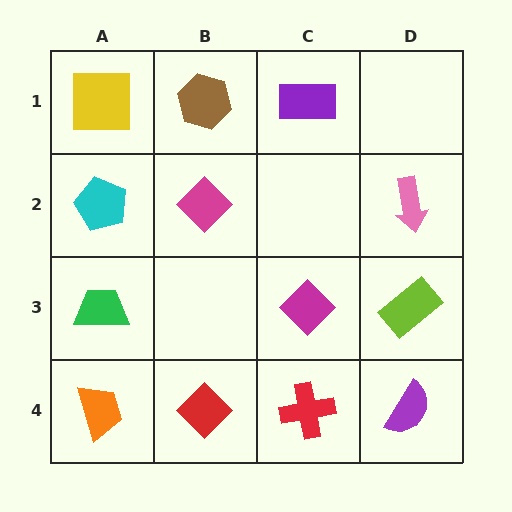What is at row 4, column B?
A red diamond.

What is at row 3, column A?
A green trapezoid.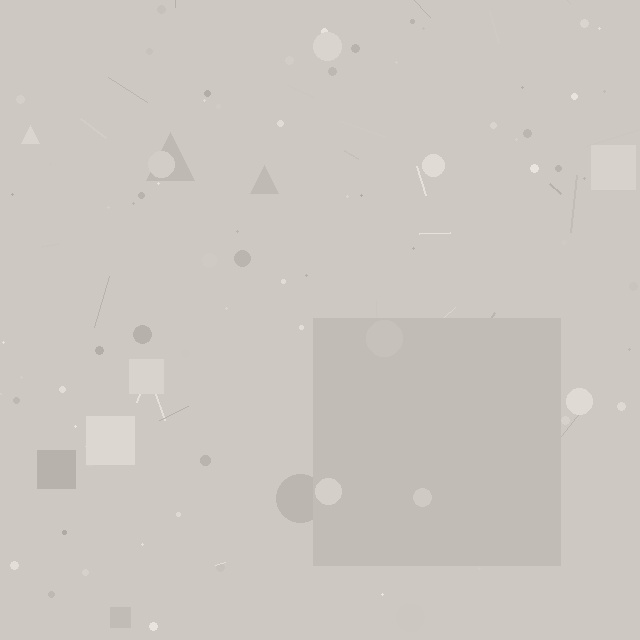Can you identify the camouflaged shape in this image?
The camouflaged shape is a square.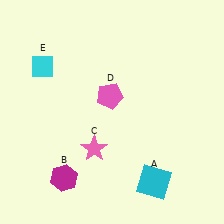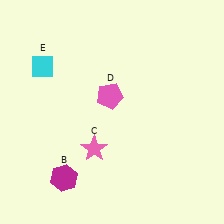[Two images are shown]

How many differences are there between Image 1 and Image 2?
There is 1 difference between the two images.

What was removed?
The cyan square (A) was removed in Image 2.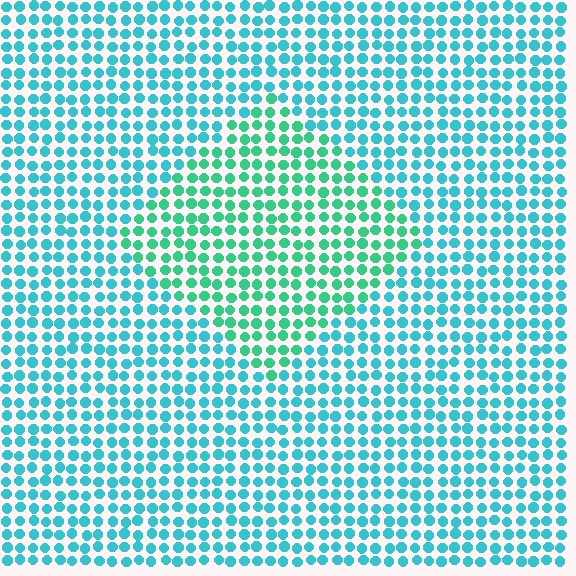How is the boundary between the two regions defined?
The boundary is defined purely by a slight shift in hue (about 32 degrees). Spacing, size, and orientation are identical on both sides.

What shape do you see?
I see a diamond.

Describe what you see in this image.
The image is filled with small cyan elements in a uniform arrangement. A diamond-shaped region is visible where the elements are tinted to a slightly different hue, forming a subtle color boundary.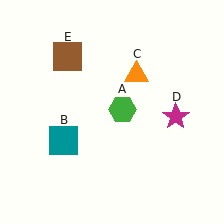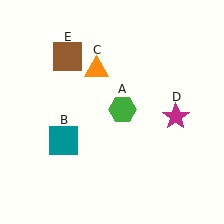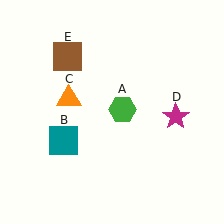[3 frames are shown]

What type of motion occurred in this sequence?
The orange triangle (object C) rotated counterclockwise around the center of the scene.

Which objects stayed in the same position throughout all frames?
Green hexagon (object A) and teal square (object B) and magenta star (object D) and brown square (object E) remained stationary.